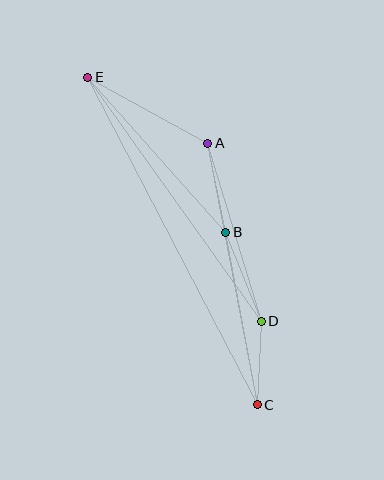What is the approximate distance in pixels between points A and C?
The distance between A and C is approximately 266 pixels.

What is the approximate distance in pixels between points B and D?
The distance between B and D is approximately 96 pixels.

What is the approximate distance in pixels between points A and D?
The distance between A and D is approximately 186 pixels.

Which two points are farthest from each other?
Points C and E are farthest from each other.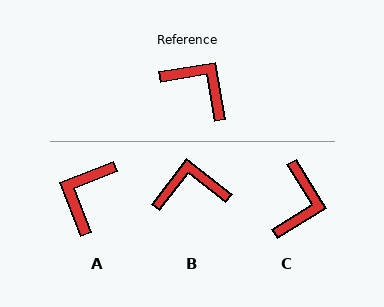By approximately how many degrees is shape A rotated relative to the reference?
Approximately 102 degrees counter-clockwise.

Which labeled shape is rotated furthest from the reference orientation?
A, about 102 degrees away.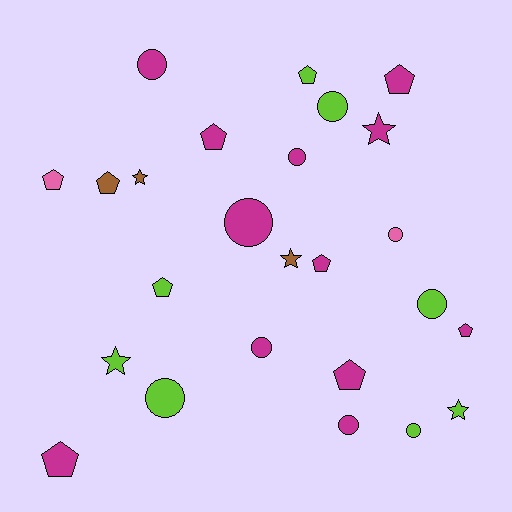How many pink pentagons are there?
There is 1 pink pentagon.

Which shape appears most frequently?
Circle, with 10 objects.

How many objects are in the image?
There are 25 objects.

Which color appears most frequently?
Magenta, with 12 objects.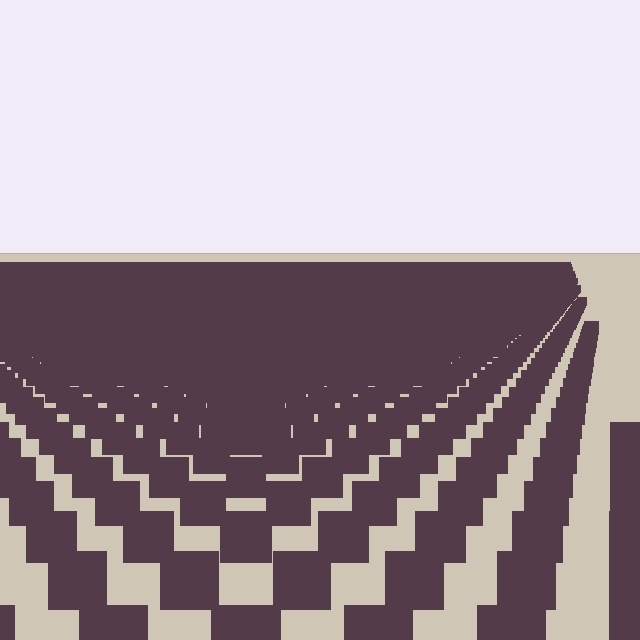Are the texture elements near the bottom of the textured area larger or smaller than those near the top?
Larger. Near the bottom, elements are closer to the viewer and appear at a bigger on-screen size.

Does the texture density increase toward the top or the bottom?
Density increases toward the top.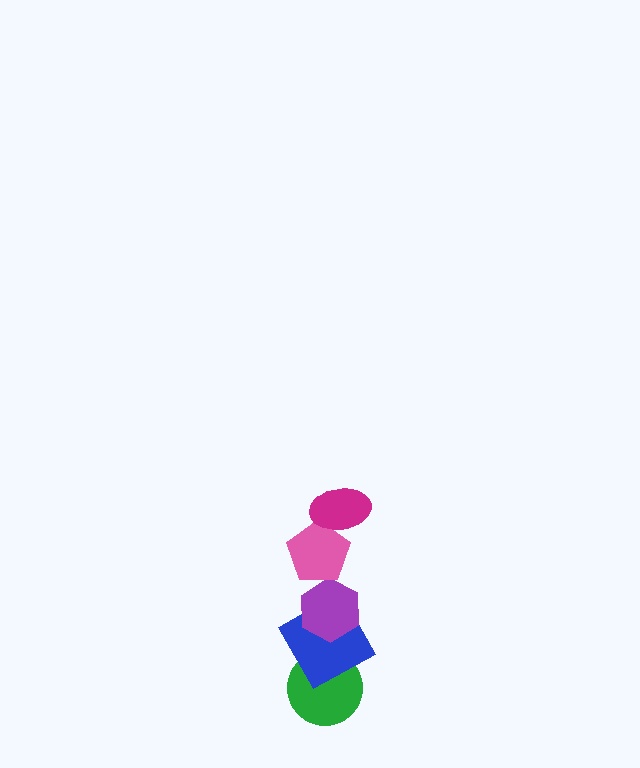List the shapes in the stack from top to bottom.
From top to bottom: the magenta ellipse, the pink pentagon, the purple hexagon, the blue square, the green circle.